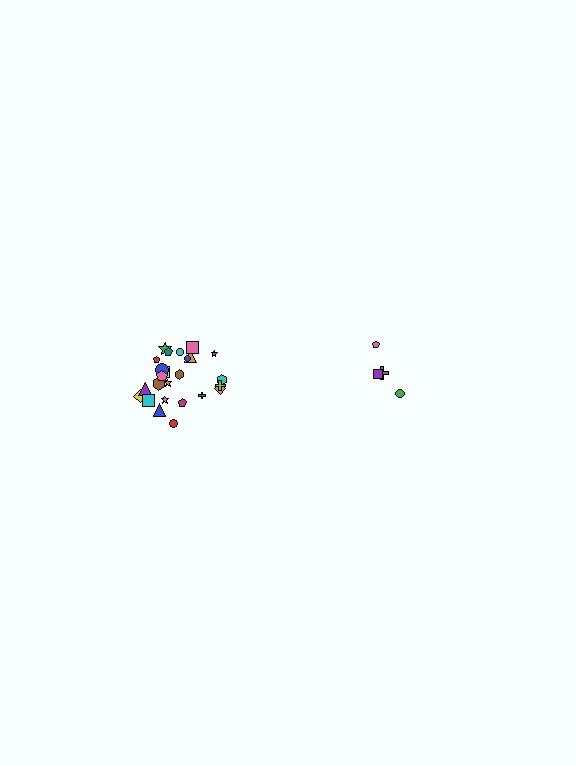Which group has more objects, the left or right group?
The left group.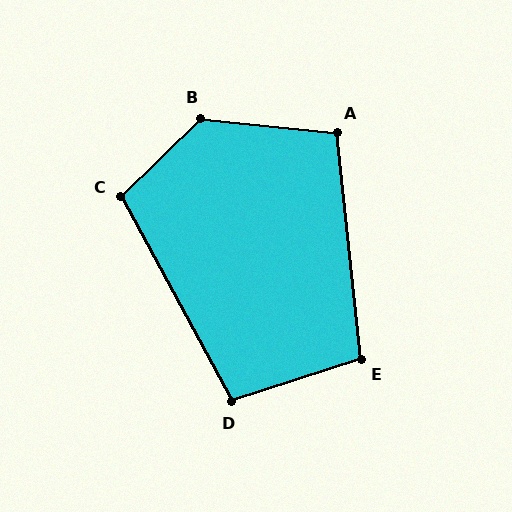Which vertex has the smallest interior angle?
D, at approximately 100 degrees.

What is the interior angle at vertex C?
Approximately 106 degrees (obtuse).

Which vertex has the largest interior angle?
B, at approximately 130 degrees.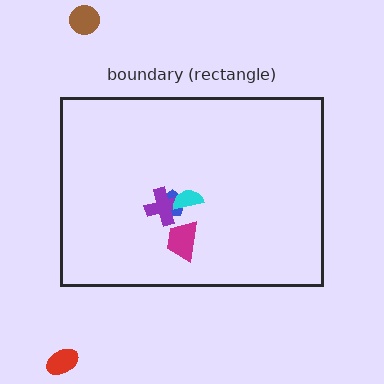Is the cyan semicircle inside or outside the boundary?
Inside.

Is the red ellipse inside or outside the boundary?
Outside.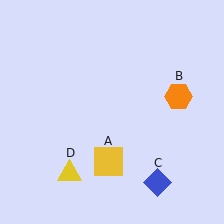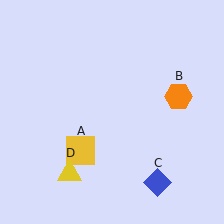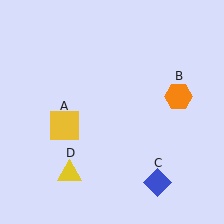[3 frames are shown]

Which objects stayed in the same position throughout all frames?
Orange hexagon (object B) and blue diamond (object C) and yellow triangle (object D) remained stationary.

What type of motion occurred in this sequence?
The yellow square (object A) rotated clockwise around the center of the scene.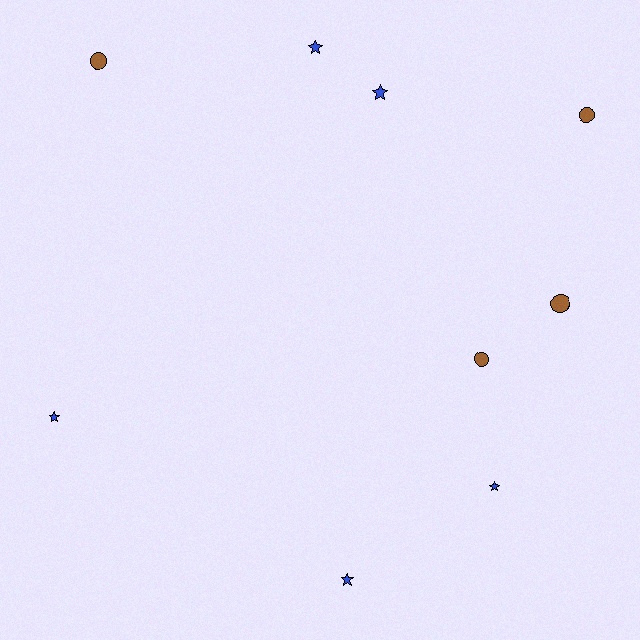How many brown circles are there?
There are 4 brown circles.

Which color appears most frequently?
Blue, with 5 objects.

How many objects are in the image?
There are 9 objects.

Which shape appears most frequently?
Star, with 5 objects.